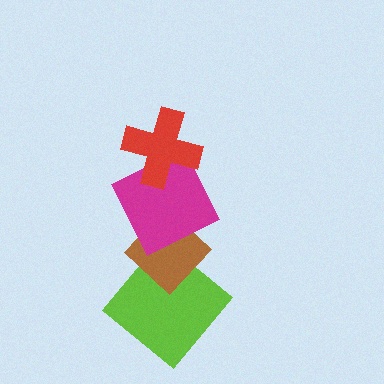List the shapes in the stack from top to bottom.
From top to bottom: the red cross, the magenta square, the brown diamond, the lime diamond.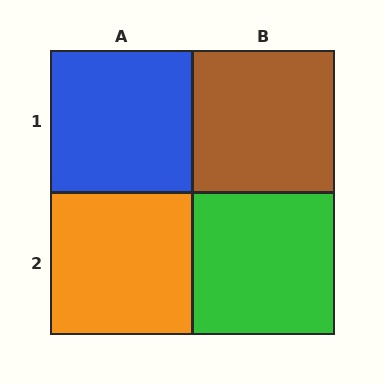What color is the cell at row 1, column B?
Brown.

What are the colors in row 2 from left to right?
Orange, green.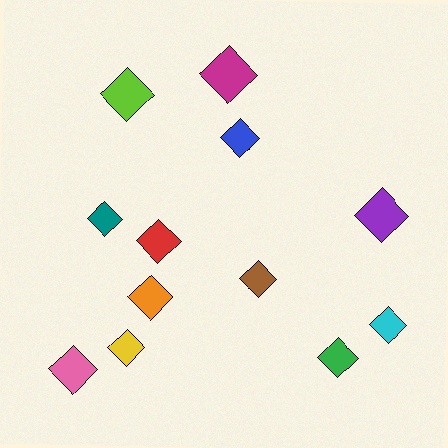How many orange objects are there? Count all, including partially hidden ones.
There is 1 orange object.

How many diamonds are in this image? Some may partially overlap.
There are 12 diamonds.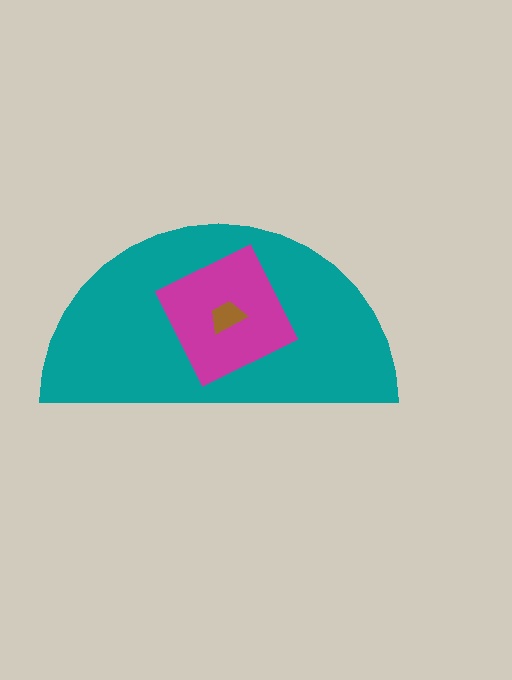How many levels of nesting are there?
3.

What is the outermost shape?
The teal semicircle.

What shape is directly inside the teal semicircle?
The magenta diamond.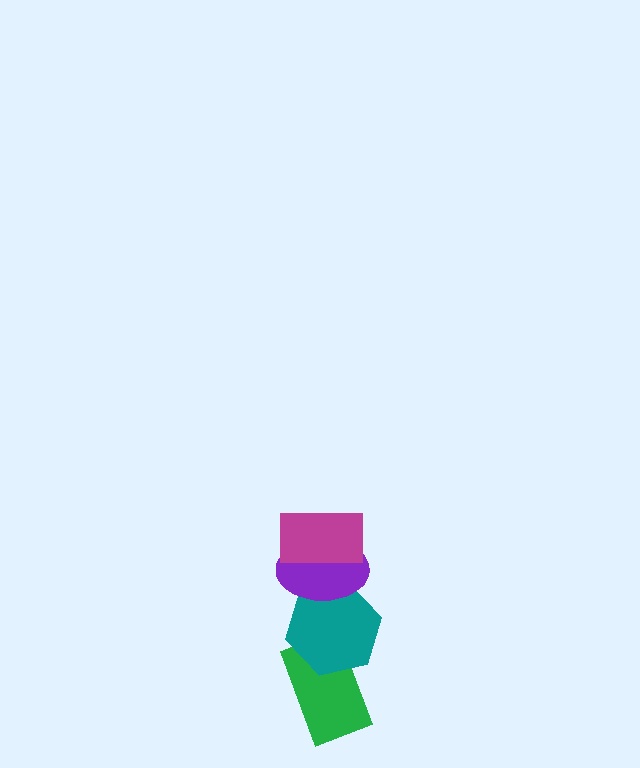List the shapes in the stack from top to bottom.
From top to bottom: the magenta rectangle, the purple ellipse, the teal hexagon, the green rectangle.